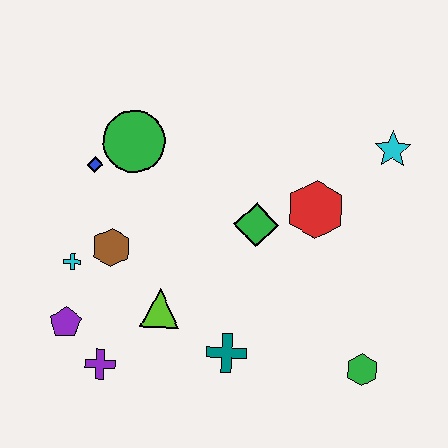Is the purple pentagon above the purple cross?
Yes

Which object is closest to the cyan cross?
The brown hexagon is closest to the cyan cross.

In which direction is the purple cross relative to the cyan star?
The purple cross is to the left of the cyan star.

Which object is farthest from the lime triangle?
The cyan star is farthest from the lime triangle.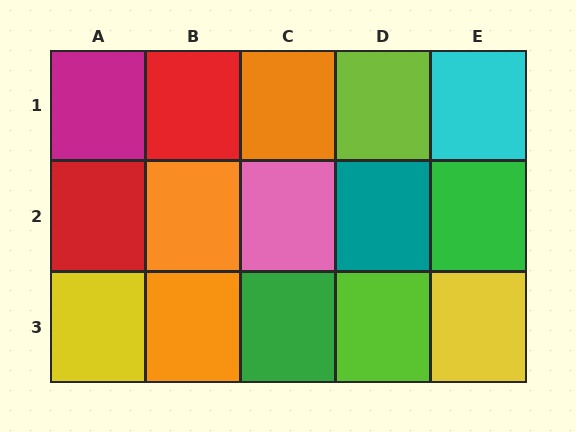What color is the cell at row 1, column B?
Red.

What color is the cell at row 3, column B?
Orange.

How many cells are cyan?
1 cell is cyan.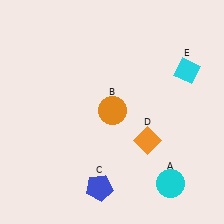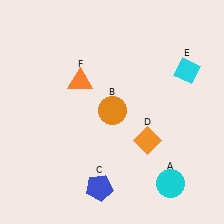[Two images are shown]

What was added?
An orange triangle (F) was added in Image 2.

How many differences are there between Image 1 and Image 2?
There is 1 difference between the two images.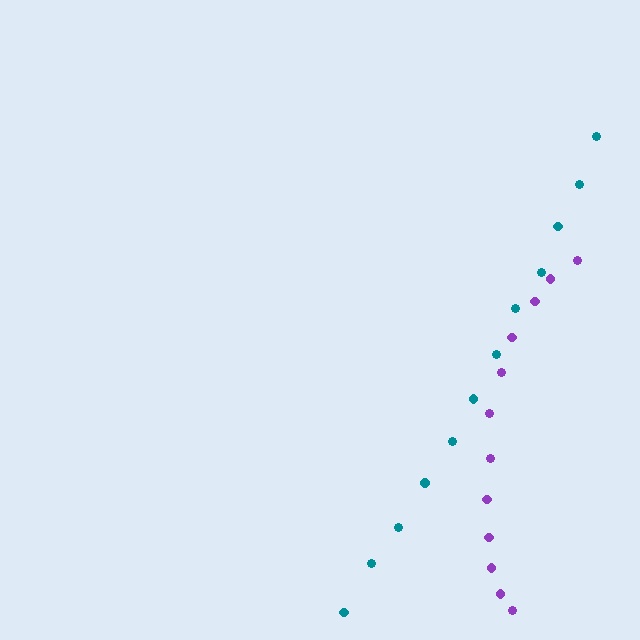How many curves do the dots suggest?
There are 2 distinct paths.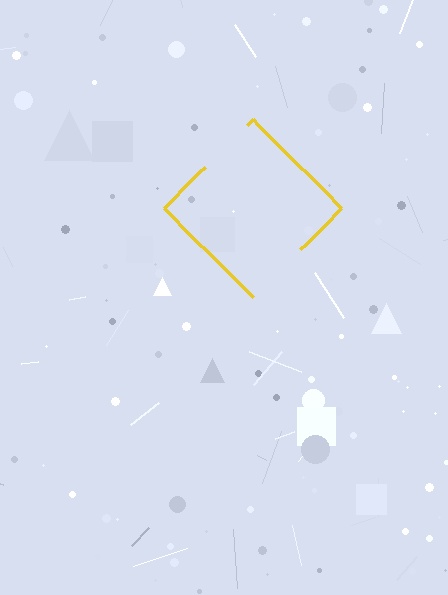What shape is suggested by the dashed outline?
The dashed outline suggests a diamond.